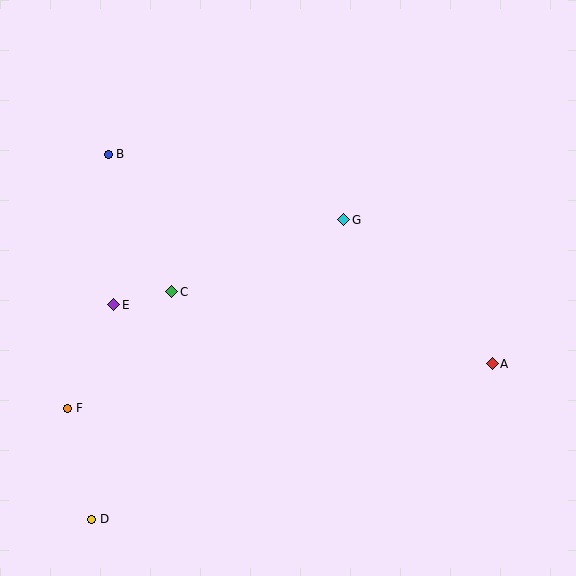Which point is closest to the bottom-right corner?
Point A is closest to the bottom-right corner.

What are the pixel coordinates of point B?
Point B is at (108, 154).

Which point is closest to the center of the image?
Point G at (344, 220) is closest to the center.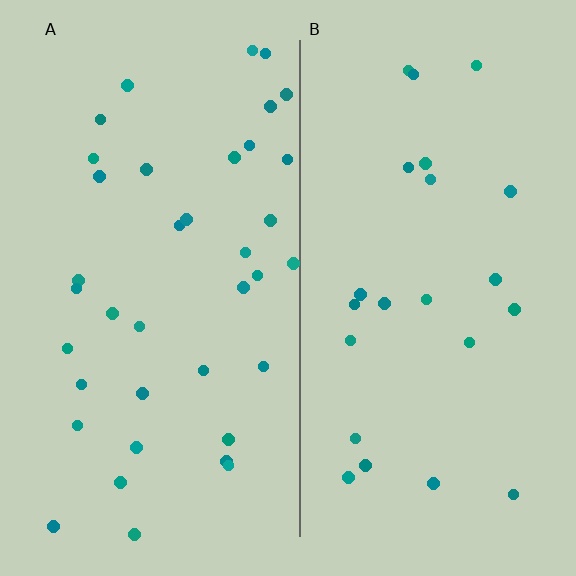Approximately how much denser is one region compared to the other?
Approximately 1.6× — region A over region B.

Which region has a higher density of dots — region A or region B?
A (the left).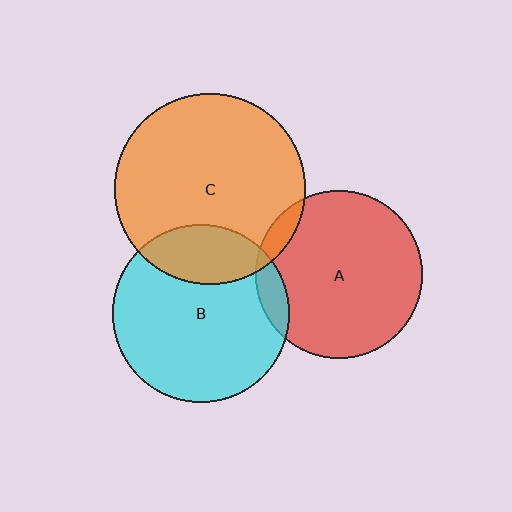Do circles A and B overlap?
Yes.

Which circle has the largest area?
Circle C (orange).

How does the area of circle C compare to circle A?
Approximately 1.3 times.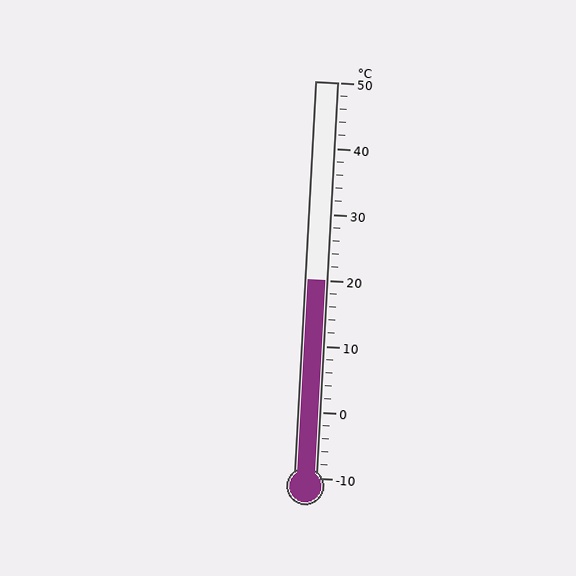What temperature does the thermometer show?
The thermometer shows approximately 20°C.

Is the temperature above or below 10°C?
The temperature is above 10°C.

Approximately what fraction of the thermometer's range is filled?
The thermometer is filled to approximately 50% of its range.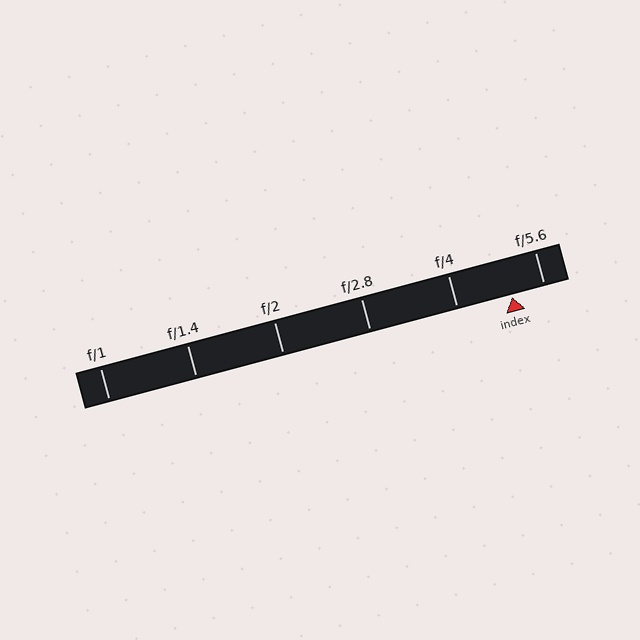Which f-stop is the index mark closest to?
The index mark is closest to f/5.6.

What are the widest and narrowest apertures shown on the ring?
The widest aperture shown is f/1 and the narrowest is f/5.6.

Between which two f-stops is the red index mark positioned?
The index mark is between f/4 and f/5.6.